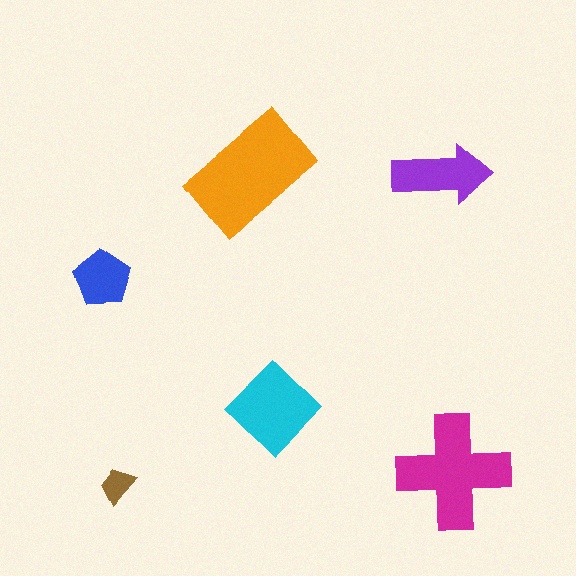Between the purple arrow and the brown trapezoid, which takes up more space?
The purple arrow.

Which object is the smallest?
The brown trapezoid.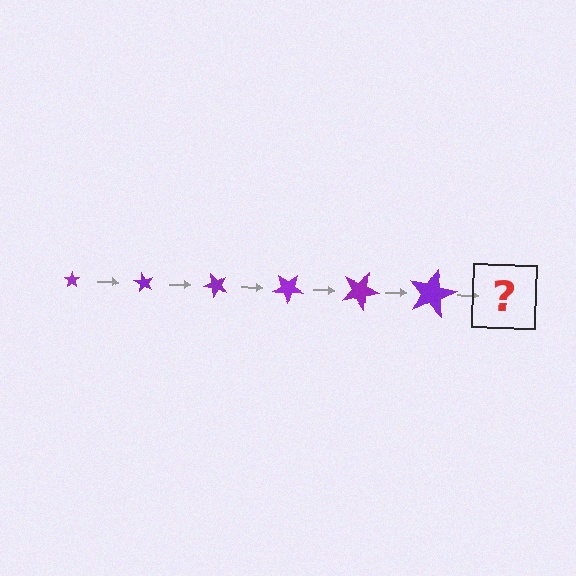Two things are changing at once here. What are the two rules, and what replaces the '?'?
The two rules are that the star grows larger each step and it rotates 60 degrees each step. The '?' should be a star, larger than the previous one and rotated 360 degrees from the start.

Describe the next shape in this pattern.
It should be a star, larger than the previous one and rotated 360 degrees from the start.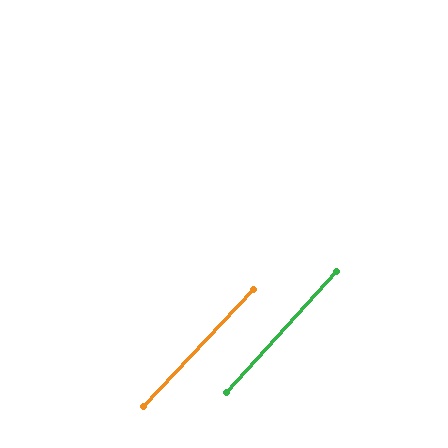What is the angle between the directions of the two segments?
Approximately 1 degree.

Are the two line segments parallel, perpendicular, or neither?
Parallel — their directions differ by only 0.9°.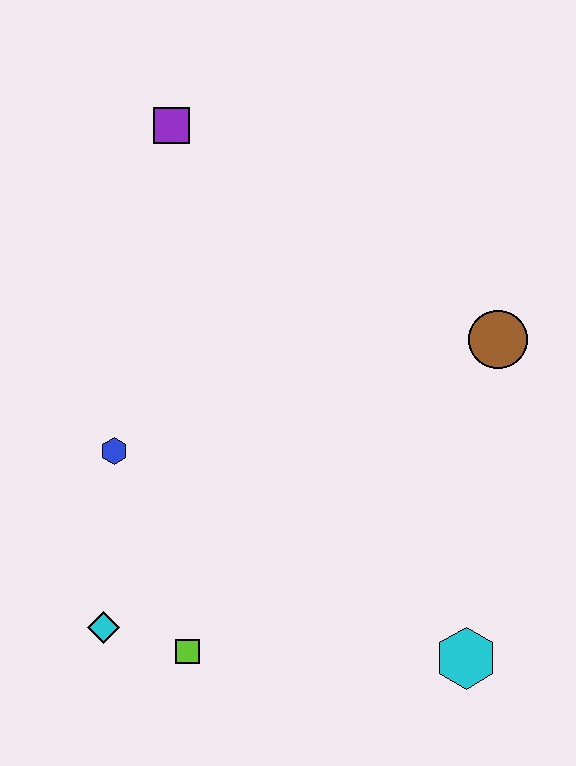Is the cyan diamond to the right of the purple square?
No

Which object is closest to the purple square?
The blue hexagon is closest to the purple square.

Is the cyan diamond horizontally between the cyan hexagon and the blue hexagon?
No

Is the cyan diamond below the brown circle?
Yes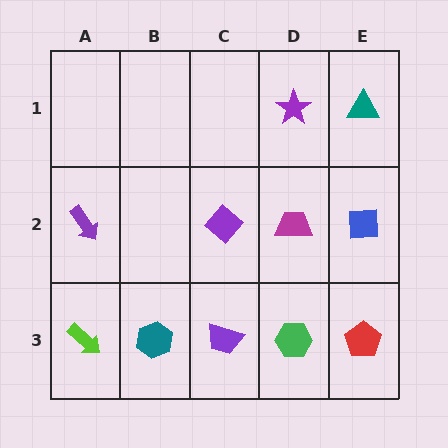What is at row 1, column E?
A teal triangle.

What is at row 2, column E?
A blue square.